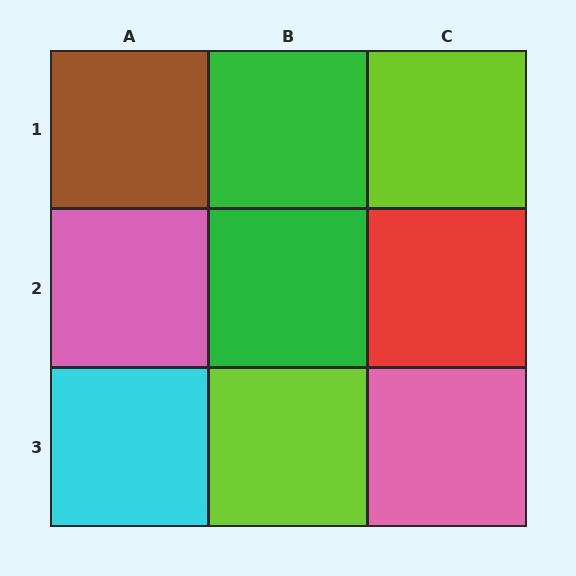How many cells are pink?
2 cells are pink.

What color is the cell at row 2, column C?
Red.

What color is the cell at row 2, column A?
Pink.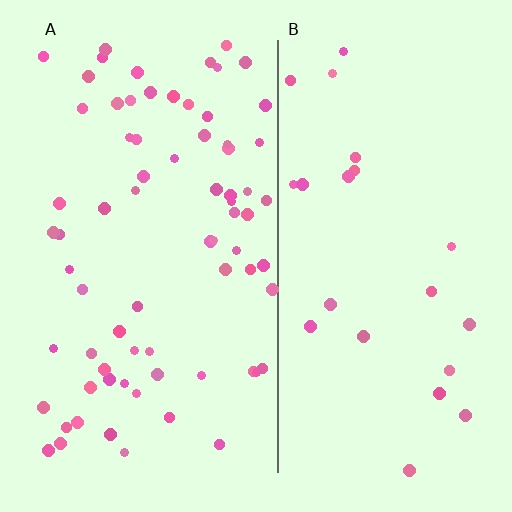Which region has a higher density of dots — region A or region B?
A (the left).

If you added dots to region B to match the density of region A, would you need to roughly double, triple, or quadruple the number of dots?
Approximately triple.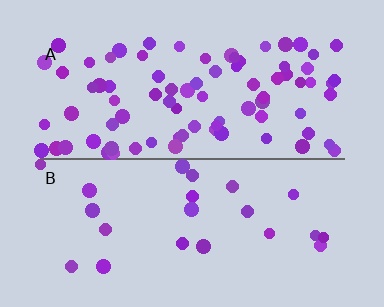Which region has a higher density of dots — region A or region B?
A (the top).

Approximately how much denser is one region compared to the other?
Approximately 3.5× — region A over region B.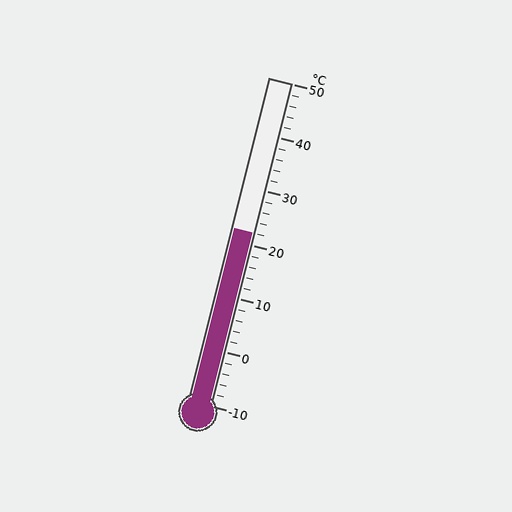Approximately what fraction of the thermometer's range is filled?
The thermometer is filled to approximately 55% of its range.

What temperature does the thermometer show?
The thermometer shows approximately 22°C.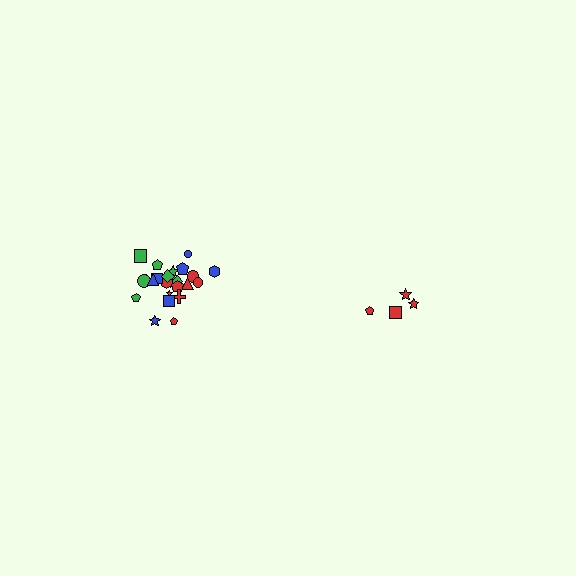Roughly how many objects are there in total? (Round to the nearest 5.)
Roughly 30 objects in total.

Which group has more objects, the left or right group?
The left group.